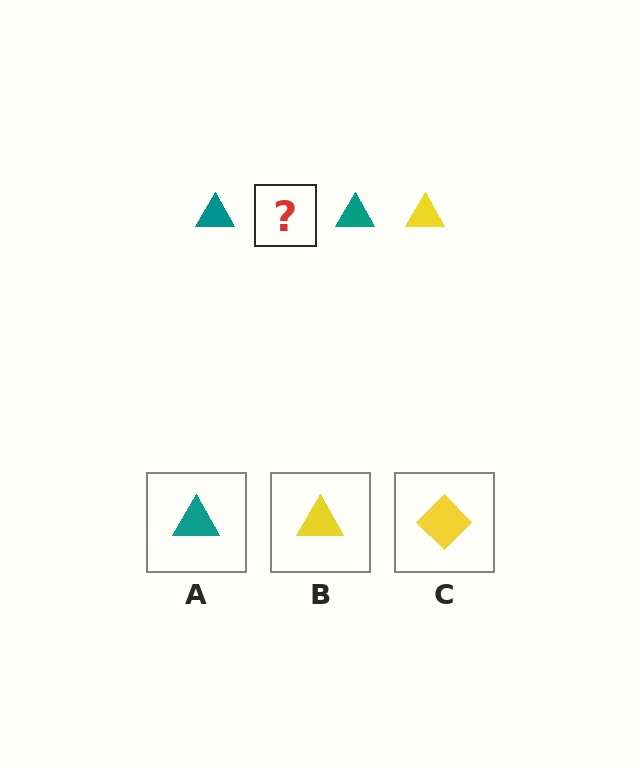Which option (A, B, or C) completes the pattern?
B.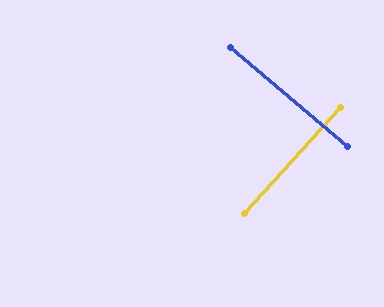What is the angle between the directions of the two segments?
Approximately 88 degrees.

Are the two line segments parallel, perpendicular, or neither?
Perpendicular — they meet at approximately 88°.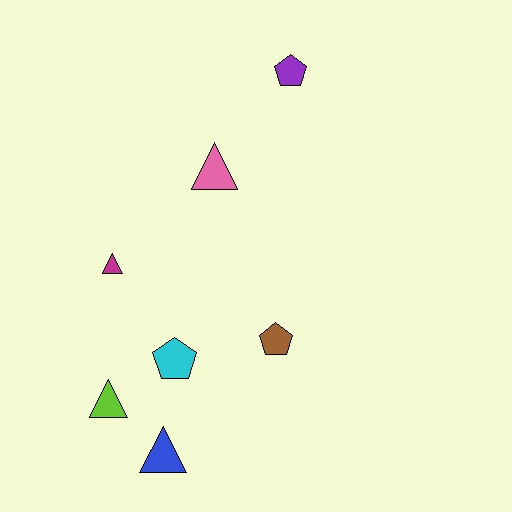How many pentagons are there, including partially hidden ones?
There are 3 pentagons.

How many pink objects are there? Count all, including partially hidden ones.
There is 1 pink object.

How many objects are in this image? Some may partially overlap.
There are 7 objects.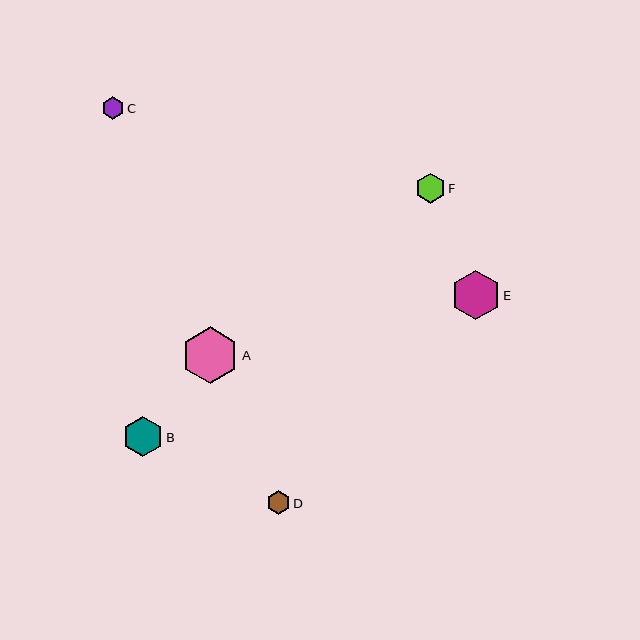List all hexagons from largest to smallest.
From largest to smallest: A, E, B, F, D, C.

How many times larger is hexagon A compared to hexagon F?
Hexagon A is approximately 1.9 times the size of hexagon F.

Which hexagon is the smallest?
Hexagon C is the smallest with a size of approximately 22 pixels.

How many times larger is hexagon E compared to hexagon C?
Hexagon E is approximately 2.2 times the size of hexagon C.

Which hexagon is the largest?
Hexagon A is the largest with a size of approximately 56 pixels.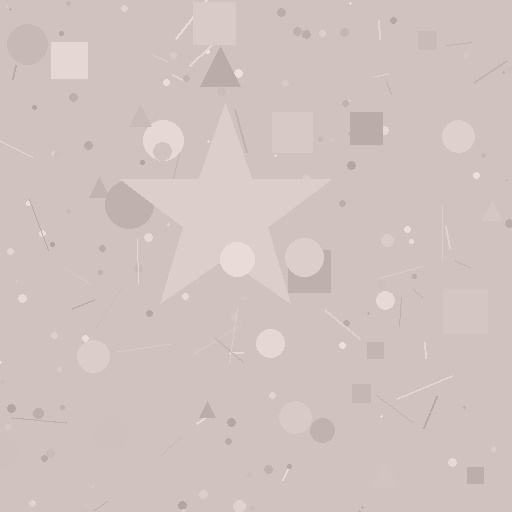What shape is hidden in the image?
A star is hidden in the image.